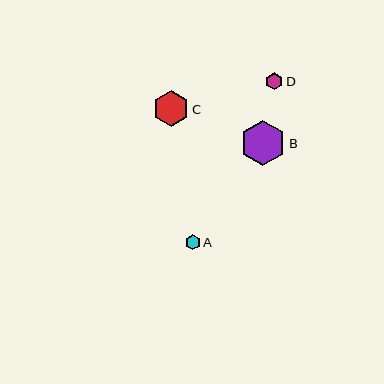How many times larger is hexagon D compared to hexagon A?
Hexagon D is approximately 1.1 times the size of hexagon A.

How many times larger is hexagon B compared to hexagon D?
Hexagon B is approximately 2.7 times the size of hexagon D.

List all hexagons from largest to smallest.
From largest to smallest: B, C, D, A.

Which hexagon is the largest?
Hexagon B is the largest with a size of approximately 45 pixels.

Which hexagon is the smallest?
Hexagon A is the smallest with a size of approximately 15 pixels.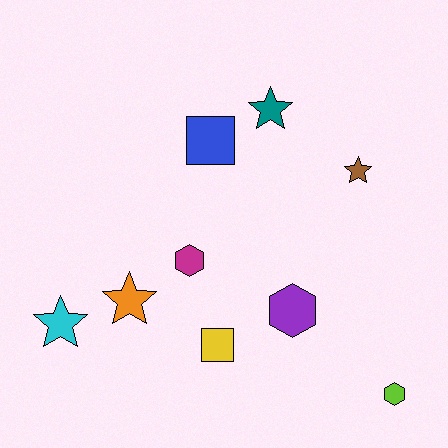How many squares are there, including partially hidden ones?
There are 2 squares.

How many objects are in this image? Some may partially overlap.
There are 9 objects.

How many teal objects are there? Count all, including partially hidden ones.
There is 1 teal object.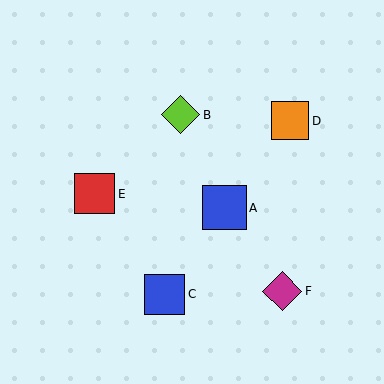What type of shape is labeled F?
Shape F is a magenta diamond.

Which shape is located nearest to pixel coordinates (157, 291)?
The blue square (labeled C) at (165, 294) is nearest to that location.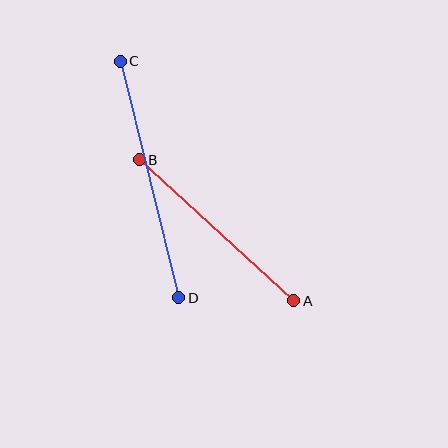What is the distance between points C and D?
The distance is approximately 244 pixels.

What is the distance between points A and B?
The distance is approximately 209 pixels.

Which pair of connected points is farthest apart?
Points C and D are farthest apart.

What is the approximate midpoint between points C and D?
The midpoint is at approximately (150, 179) pixels.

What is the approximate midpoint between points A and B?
The midpoint is at approximately (216, 230) pixels.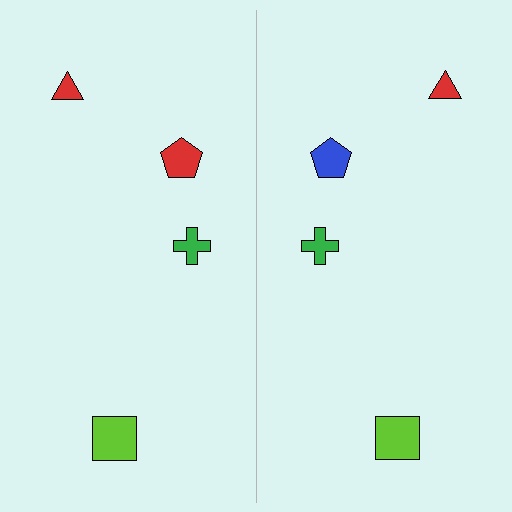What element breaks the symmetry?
The blue pentagon on the right side breaks the symmetry — its mirror counterpart is red.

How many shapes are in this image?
There are 8 shapes in this image.